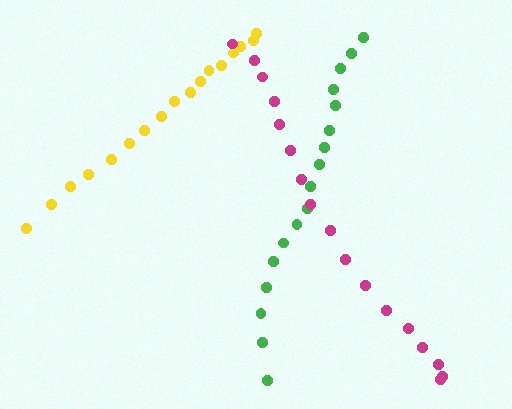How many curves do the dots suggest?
There are 3 distinct paths.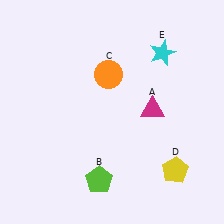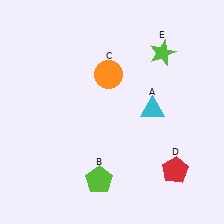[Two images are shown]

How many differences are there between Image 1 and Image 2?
There are 3 differences between the two images.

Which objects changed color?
A changed from magenta to cyan. D changed from yellow to red. E changed from cyan to lime.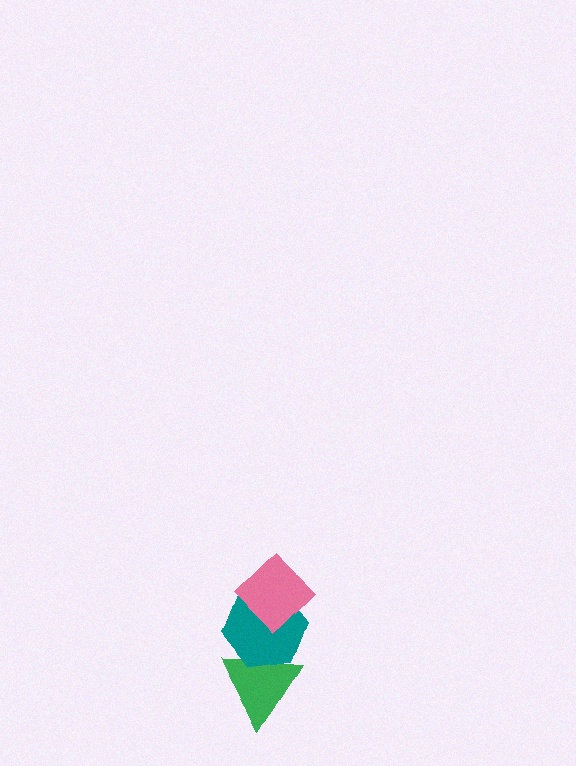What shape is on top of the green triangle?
The teal hexagon is on top of the green triangle.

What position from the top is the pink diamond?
The pink diamond is 1st from the top.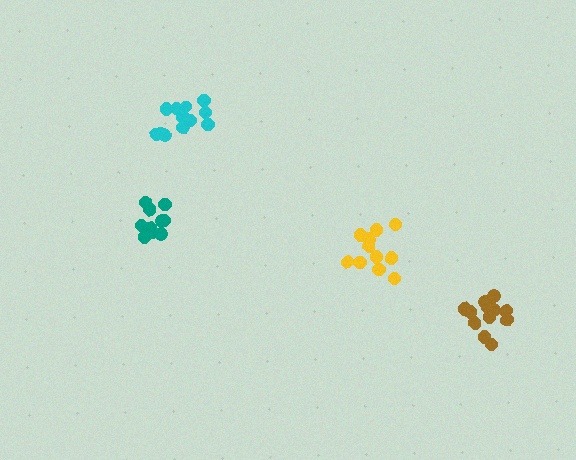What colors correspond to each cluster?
The clusters are colored: cyan, brown, yellow, teal.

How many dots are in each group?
Group 1: 13 dots, Group 2: 12 dots, Group 3: 12 dots, Group 4: 10 dots (47 total).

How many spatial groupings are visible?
There are 4 spatial groupings.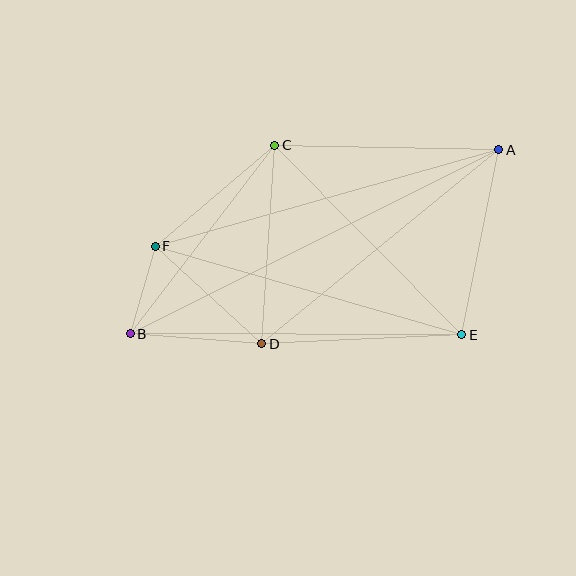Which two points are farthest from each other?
Points A and B are farthest from each other.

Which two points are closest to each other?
Points B and F are closest to each other.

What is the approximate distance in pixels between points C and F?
The distance between C and F is approximately 156 pixels.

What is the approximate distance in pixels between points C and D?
The distance between C and D is approximately 199 pixels.